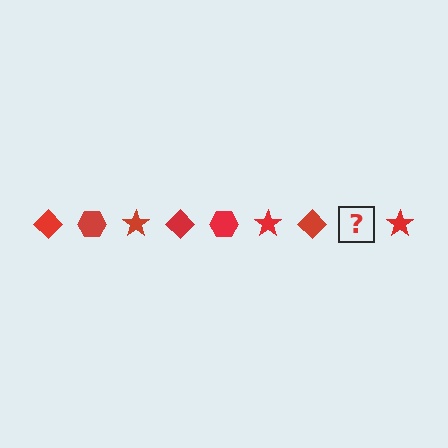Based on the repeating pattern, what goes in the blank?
The blank should be a red hexagon.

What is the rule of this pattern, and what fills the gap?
The rule is that the pattern cycles through diamond, hexagon, star shapes in red. The gap should be filled with a red hexagon.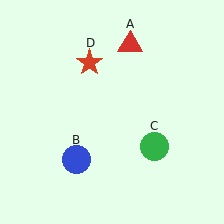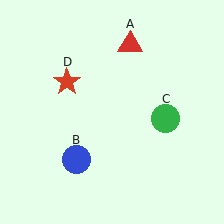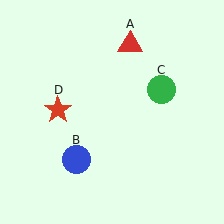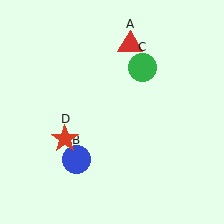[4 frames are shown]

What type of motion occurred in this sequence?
The green circle (object C), red star (object D) rotated counterclockwise around the center of the scene.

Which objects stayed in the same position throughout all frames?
Red triangle (object A) and blue circle (object B) remained stationary.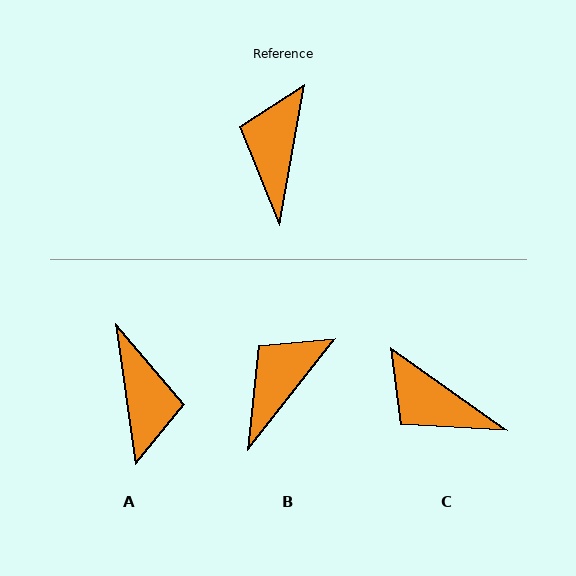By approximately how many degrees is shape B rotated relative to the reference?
Approximately 28 degrees clockwise.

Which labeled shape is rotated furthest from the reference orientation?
A, about 161 degrees away.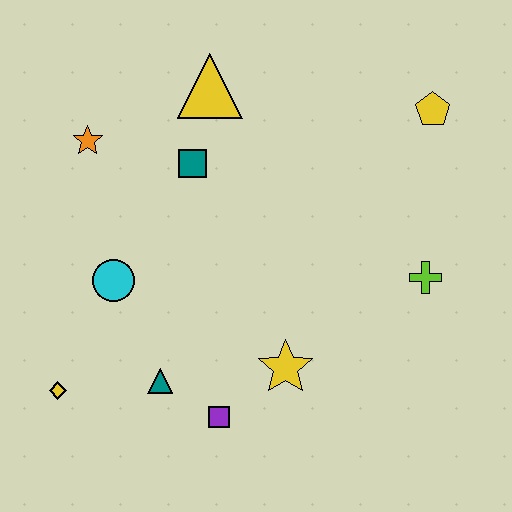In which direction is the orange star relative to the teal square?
The orange star is to the left of the teal square.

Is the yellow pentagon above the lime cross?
Yes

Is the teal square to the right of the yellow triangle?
No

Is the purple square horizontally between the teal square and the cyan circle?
No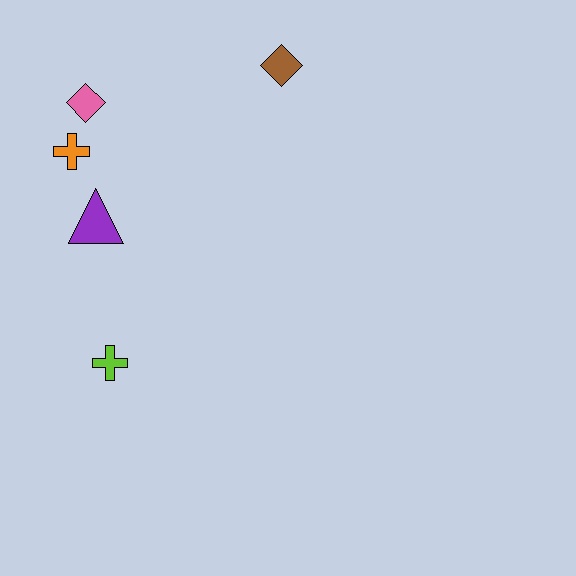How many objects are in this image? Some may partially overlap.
There are 5 objects.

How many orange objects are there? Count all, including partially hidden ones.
There is 1 orange object.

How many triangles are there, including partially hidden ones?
There is 1 triangle.